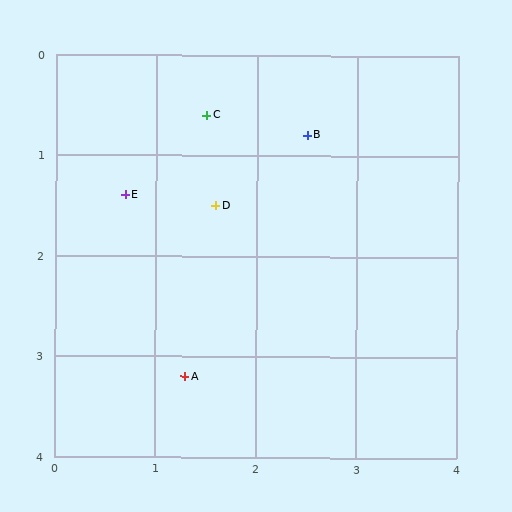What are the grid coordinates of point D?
Point D is at approximately (1.6, 1.5).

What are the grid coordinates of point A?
Point A is at approximately (1.3, 3.2).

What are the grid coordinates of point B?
Point B is at approximately (2.5, 0.8).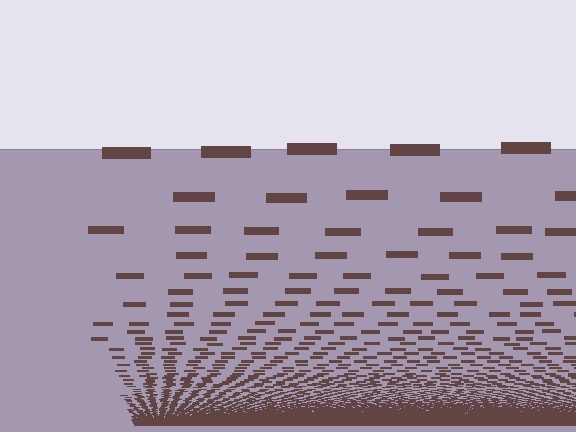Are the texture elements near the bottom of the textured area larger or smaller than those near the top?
Smaller. The gradient is inverted — elements near the bottom are smaller and denser.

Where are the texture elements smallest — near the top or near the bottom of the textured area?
Near the bottom.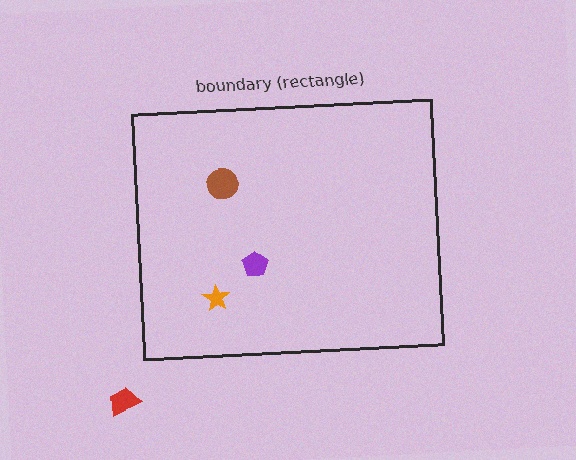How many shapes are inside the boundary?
3 inside, 1 outside.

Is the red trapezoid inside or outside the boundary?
Outside.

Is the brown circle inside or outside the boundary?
Inside.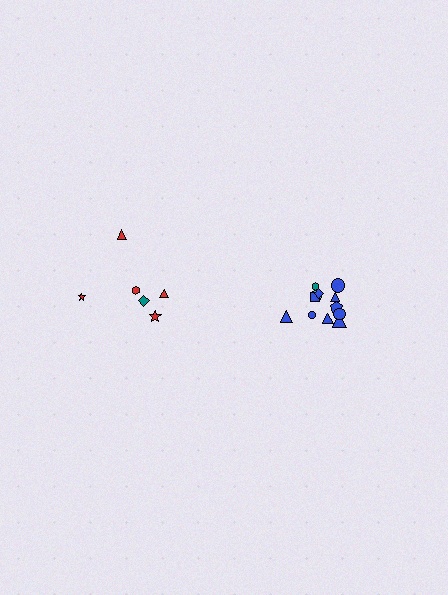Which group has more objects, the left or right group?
The right group.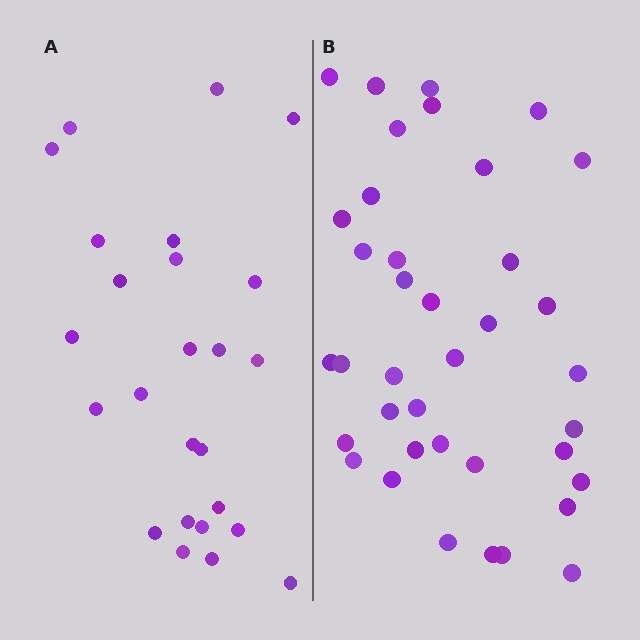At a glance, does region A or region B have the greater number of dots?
Region B (the right region) has more dots.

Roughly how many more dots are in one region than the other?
Region B has approximately 15 more dots than region A.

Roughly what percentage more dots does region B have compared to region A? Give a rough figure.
About 50% more.